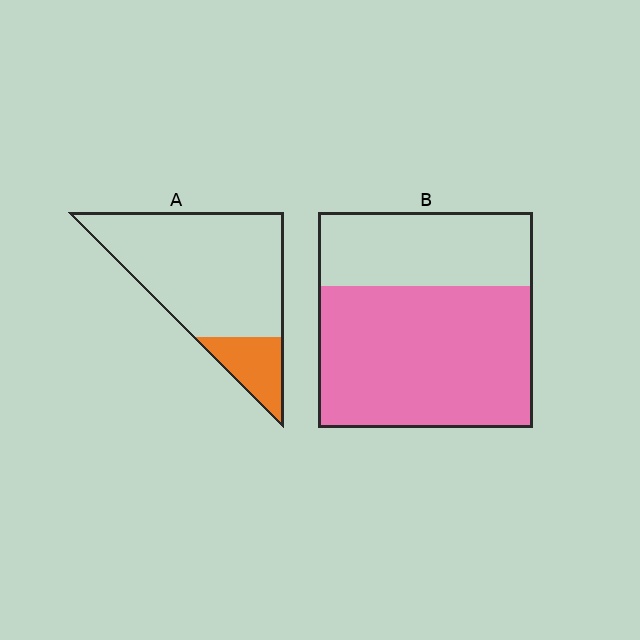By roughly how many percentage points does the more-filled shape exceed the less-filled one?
By roughly 50 percentage points (B over A).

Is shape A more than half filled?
No.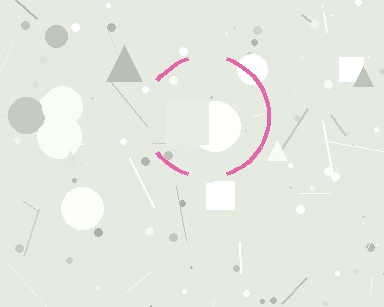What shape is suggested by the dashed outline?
The dashed outline suggests a circle.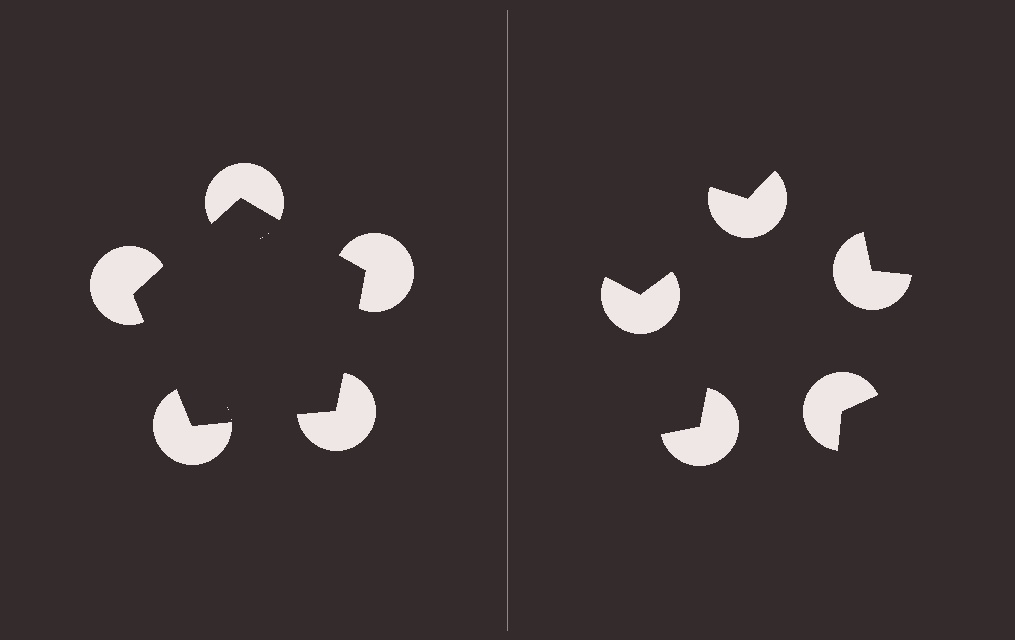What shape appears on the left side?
An illusory pentagon.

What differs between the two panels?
The pac-man discs are positioned identically on both sides; only the wedge orientations differ. On the left they align to a pentagon; on the right they are misaligned.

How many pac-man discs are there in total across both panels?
10 — 5 on each side.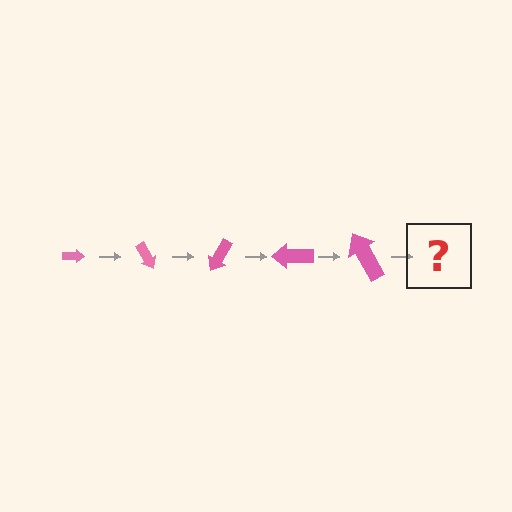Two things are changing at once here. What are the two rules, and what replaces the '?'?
The two rules are that the arrow grows larger each step and it rotates 60 degrees each step. The '?' should be an arrow, larger than the previous one and rotated 300 degrees from the start.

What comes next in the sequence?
The next element should be an arrow, larger than the previous one and rotated 300 degrees from the start.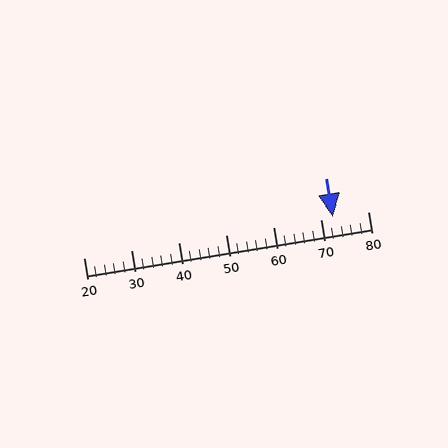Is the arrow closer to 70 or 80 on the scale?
The arrow is closer to 70.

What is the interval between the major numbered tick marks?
The major tick marks are spaced 10 units apart.